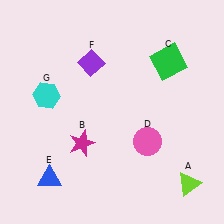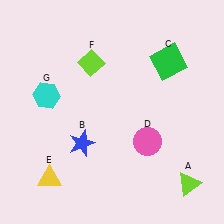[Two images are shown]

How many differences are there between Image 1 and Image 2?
There are 3 differences between the two images.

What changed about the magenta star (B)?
In Image 1, B is magenta. In Image 2, it changed to blue.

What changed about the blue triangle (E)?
In Image 1, E is blue. In Image 2, it changed to yellow.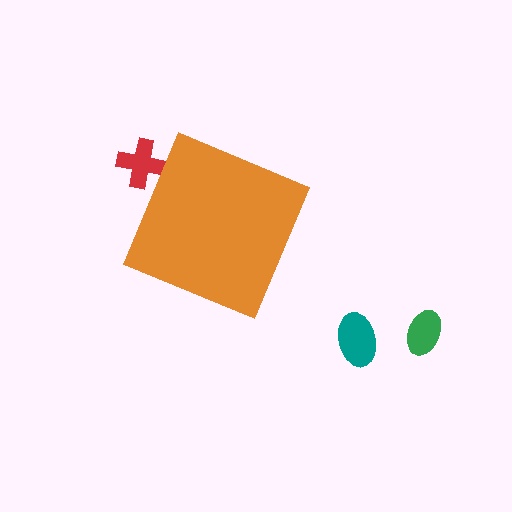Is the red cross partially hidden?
Yes, the red cross is partially hidden behind the orange diamond.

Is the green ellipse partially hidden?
No, the green ellipse is fully visible.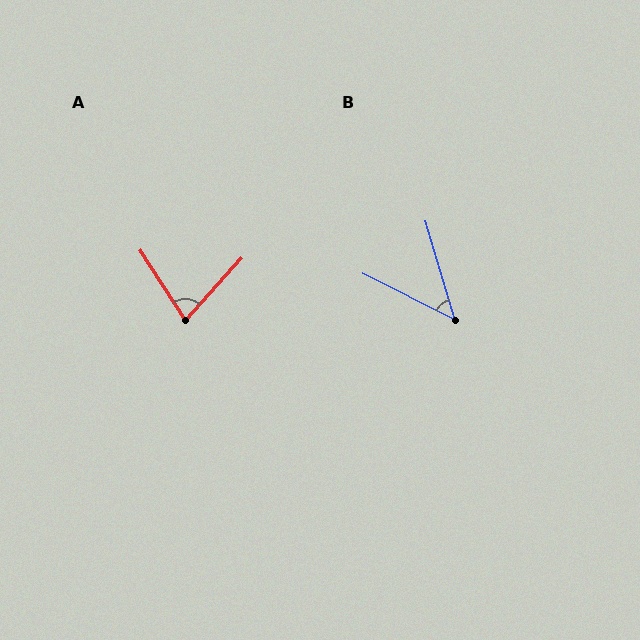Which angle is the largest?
A, at approximately 75 degrees.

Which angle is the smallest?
B, at approximately 47 degrees.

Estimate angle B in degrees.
Approximately 47 degrees.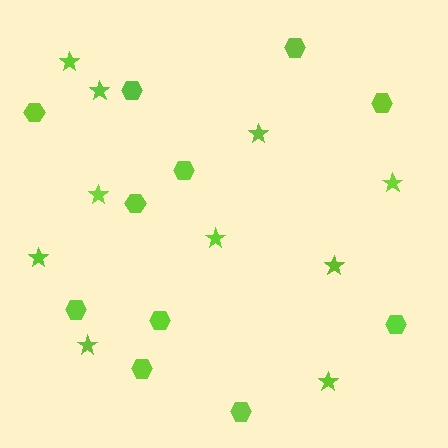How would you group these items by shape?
There are 2 groups: one group of stars (10) and one group of hexagons (11).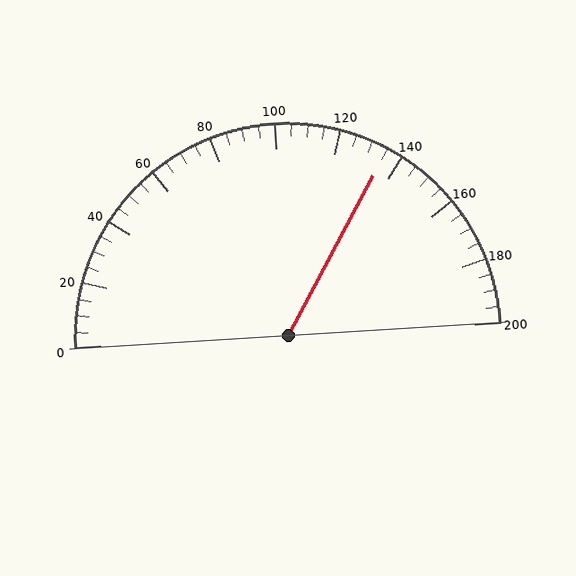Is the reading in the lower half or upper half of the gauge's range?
The reading is in the upper half of the range (0 to 200).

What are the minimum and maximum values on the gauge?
The gauge ranges from 0 to 200.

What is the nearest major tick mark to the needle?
The nearest major tick mark is 140.